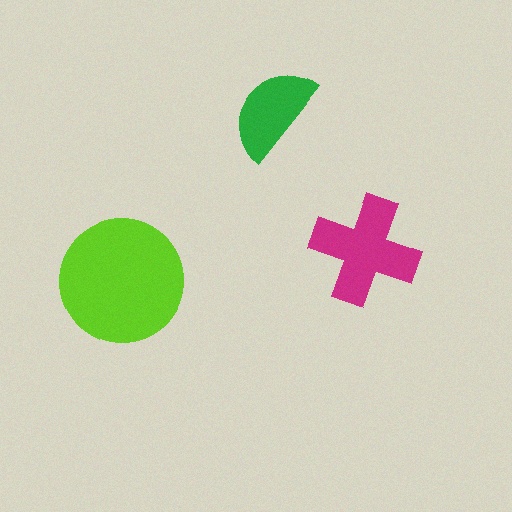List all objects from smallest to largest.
The green semicircle, the magenta cross, the lime circle.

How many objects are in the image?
There are 3 objects in the image.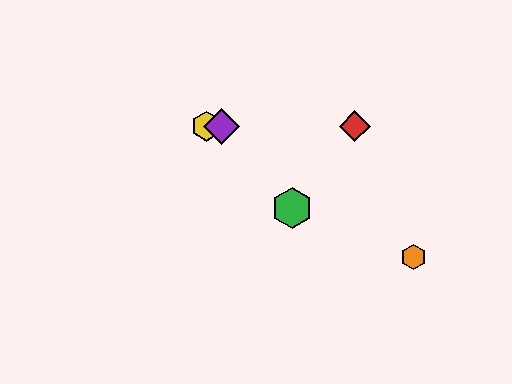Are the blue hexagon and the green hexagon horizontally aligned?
No, the blue hexagon is at y≈126 and the green hexagon is at y≈208.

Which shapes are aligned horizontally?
The red diamond, the blue hexagon, the yellow hexagon, the purple diamond are aligned horizontally.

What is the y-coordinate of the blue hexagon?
The blue hexagon is at y≈126.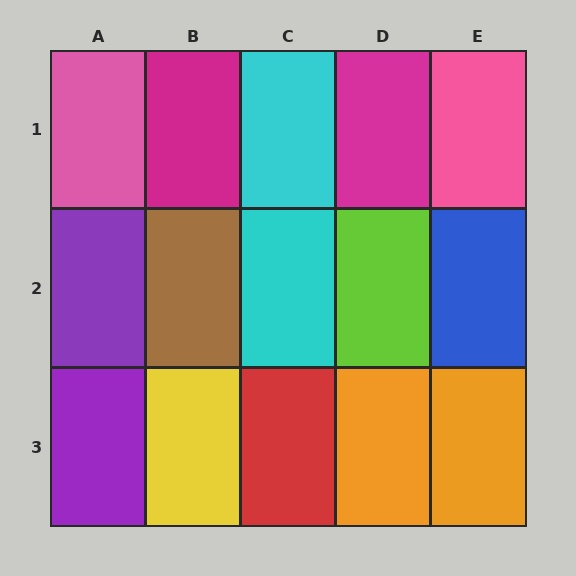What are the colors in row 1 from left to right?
Pink, magenta, cyan, magenta, pink.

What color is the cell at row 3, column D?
Orange.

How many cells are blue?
1 cell is blue.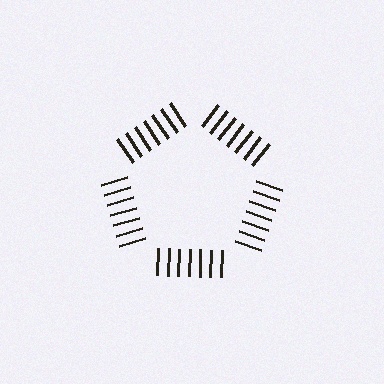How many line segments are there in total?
35 — 7 along each of the 5 edges.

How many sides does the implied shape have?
5 sides — the line-ends trace a pentagon.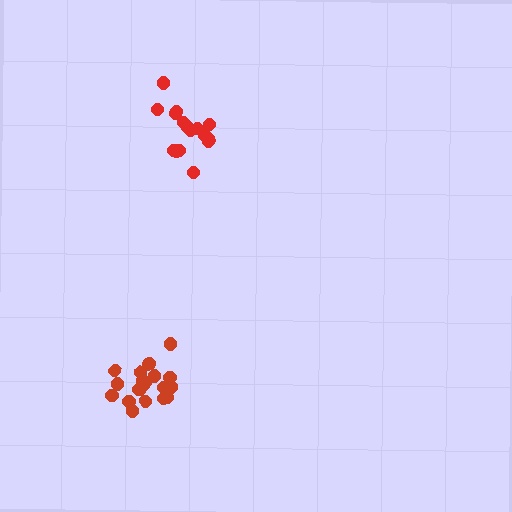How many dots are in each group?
Group 1: 16 dots, Group 2: 20 dots (36 total).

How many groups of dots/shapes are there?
There are 2 groups.